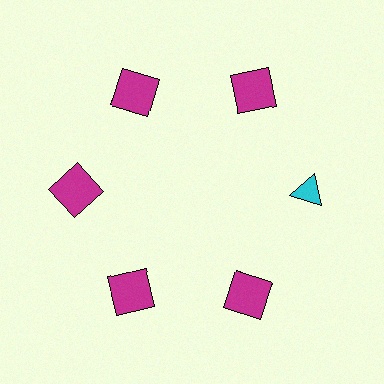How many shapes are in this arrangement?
There are 6 shapes arranged in a ring pattern.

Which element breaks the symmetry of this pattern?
The cyan triangle at roughly the 3 o'clock position breaks the symmetry. All other shapes are magenta squares.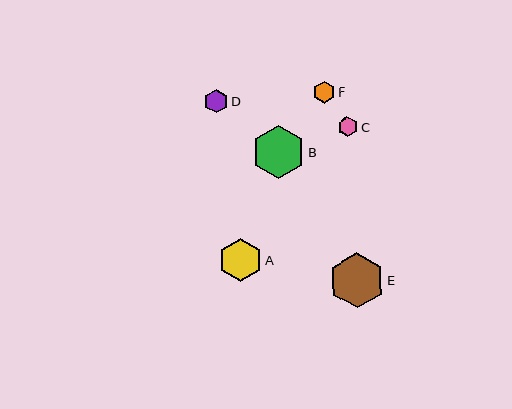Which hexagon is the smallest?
Hexagon C is the smallest with a size of approximately 20 pixels.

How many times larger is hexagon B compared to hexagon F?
Hexagon B is approximately 2.4 times the size of hexagon F.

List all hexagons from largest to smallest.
From largest to smallest: E, B, A, D, F, C.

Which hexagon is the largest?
Hexagon E is the largest with a size of approximately 55 pixels.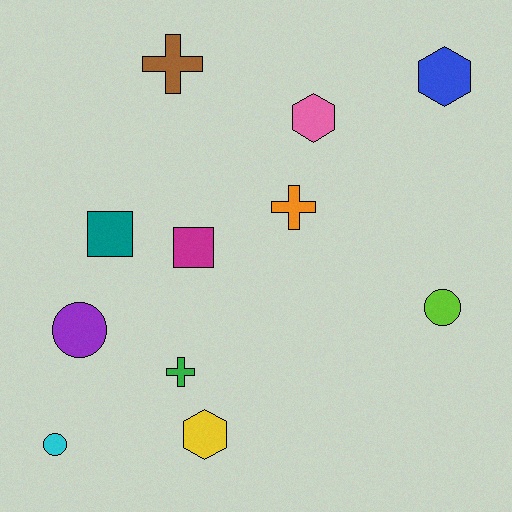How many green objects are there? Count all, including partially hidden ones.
There is 1 green object.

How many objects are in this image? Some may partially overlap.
There are 11 objects.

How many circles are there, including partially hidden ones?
There are 3 circles.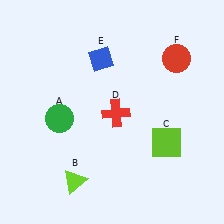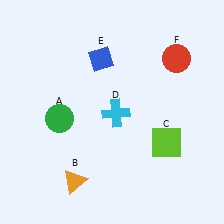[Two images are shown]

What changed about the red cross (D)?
In Image 1, D is red. In Image 2, it changed to cyan.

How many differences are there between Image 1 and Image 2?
There are 2 differences between the two images.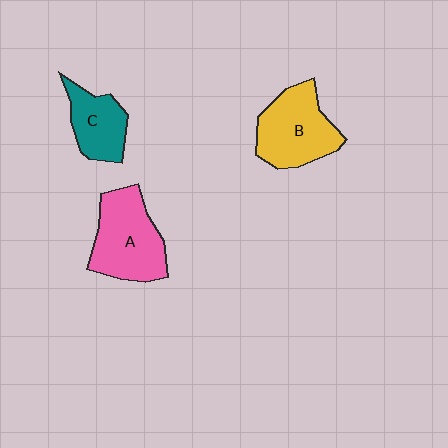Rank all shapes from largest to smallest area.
From largest to smallest: A (pink), B (yellow), C (teal).